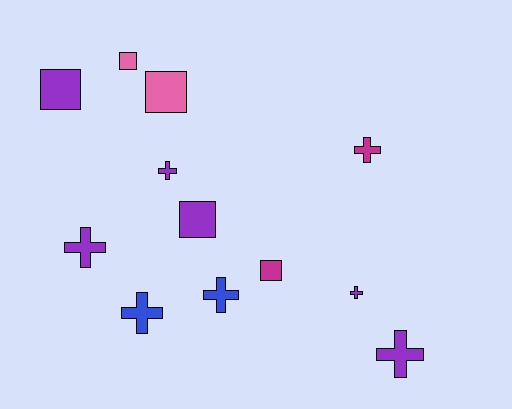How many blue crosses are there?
There are 2 blue crosses.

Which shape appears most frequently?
Cross, with 7 objects.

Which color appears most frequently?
Purple, with 6 objects.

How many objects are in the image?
There are 12 objects.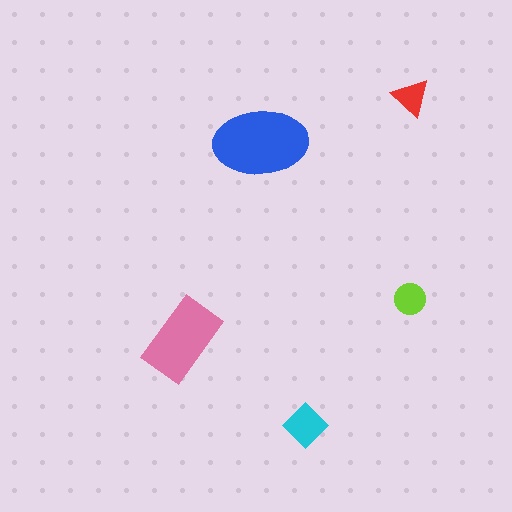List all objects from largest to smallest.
The blue ellipse, the pink rectangle, the cyan diamond, the lime circle, the red triangle.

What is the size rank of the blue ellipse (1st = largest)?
1st.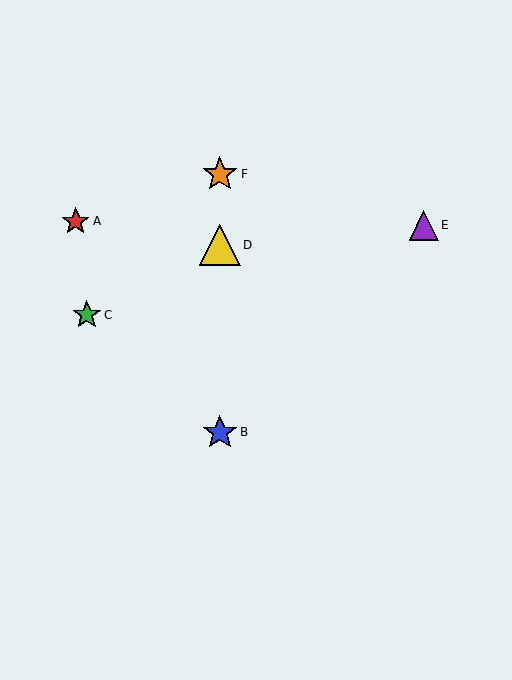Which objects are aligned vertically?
Objects B, D, F are aligned vertically.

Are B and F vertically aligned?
Yes, both are at x≈220.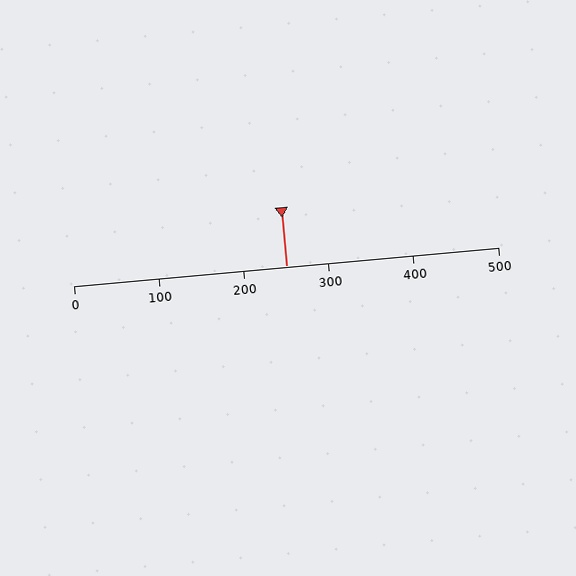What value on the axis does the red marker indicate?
The marker indicates approximately 250.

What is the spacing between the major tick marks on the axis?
The major ticks are spaced 100 apart.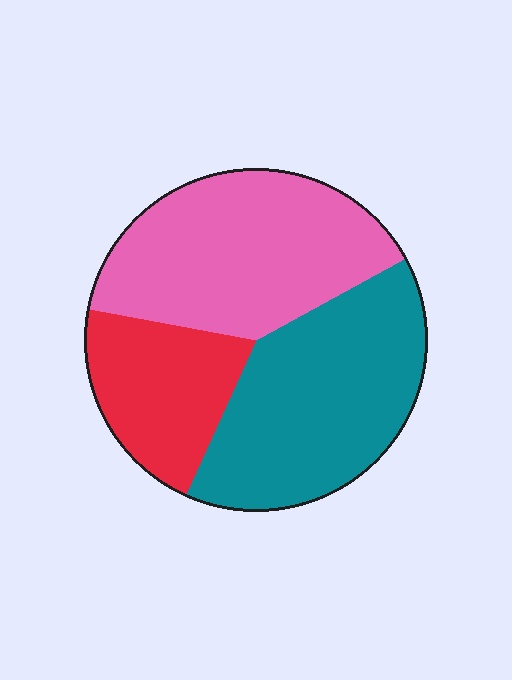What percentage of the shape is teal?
Teal covers roughly 40% of the shape.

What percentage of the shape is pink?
Pink covers 39% of the shape.